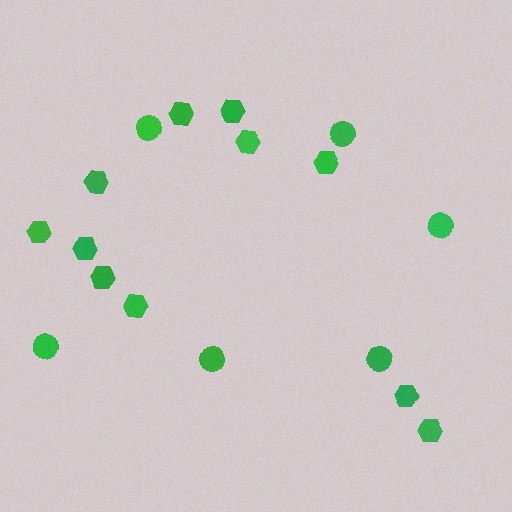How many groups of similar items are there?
There are 2 groups: one group of hexagons (11) and one group of circles (6).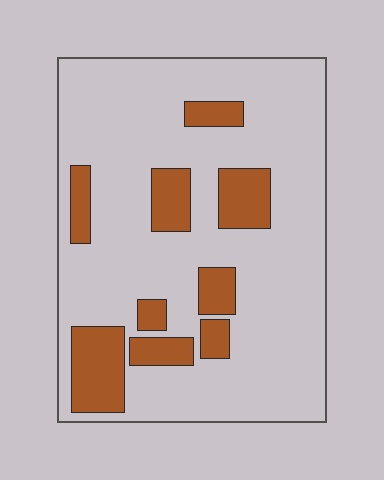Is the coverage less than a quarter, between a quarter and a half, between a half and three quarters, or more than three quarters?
Less than a quarter.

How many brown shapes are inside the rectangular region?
9.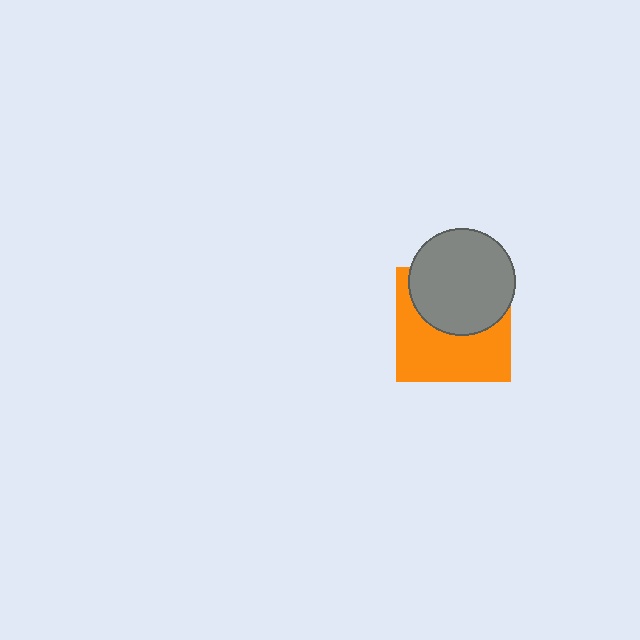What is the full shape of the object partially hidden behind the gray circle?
The partially hidden object is an orange square.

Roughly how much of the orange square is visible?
About half of it is visible (roughly 55%).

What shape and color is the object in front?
The object in front is a gray circle.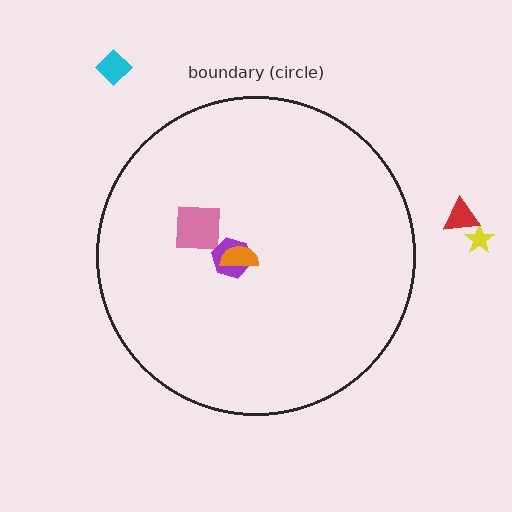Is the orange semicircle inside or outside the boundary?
Inside.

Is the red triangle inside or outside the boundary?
Outside.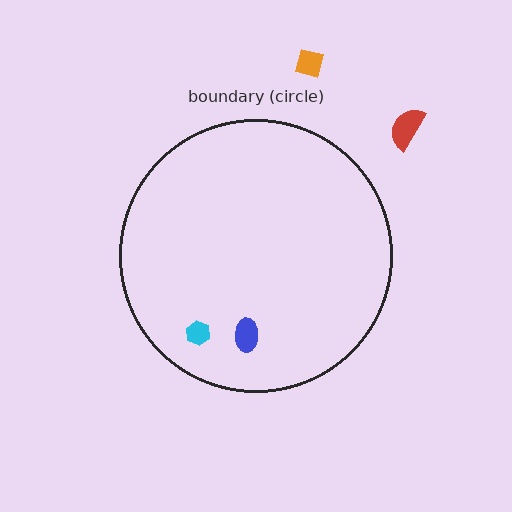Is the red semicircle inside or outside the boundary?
Outside.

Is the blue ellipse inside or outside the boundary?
Inside.